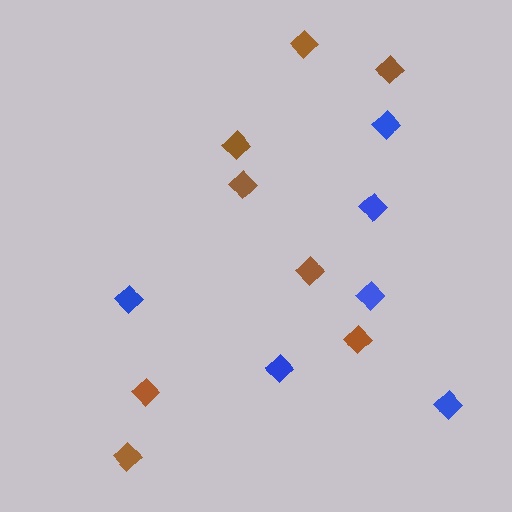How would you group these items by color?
There are 2 groups: one group of brown diamonds (8) and one group of blue diamonds (6).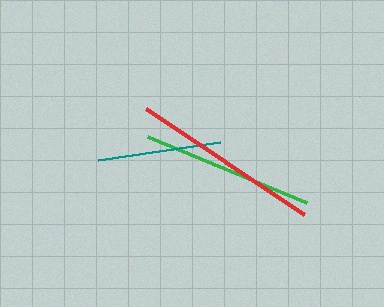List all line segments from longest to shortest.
From longest to shortest: red, green, teal.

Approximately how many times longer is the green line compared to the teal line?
The green line is approximately 1.4 times the length of the teal line.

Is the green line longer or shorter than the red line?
The red line is longer than the green line.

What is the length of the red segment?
The red segment is approximately 190 pixels long.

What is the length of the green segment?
The green segment is approximately 173 pixels long.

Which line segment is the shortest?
The teal line is the shortest at approximately 123 pixels.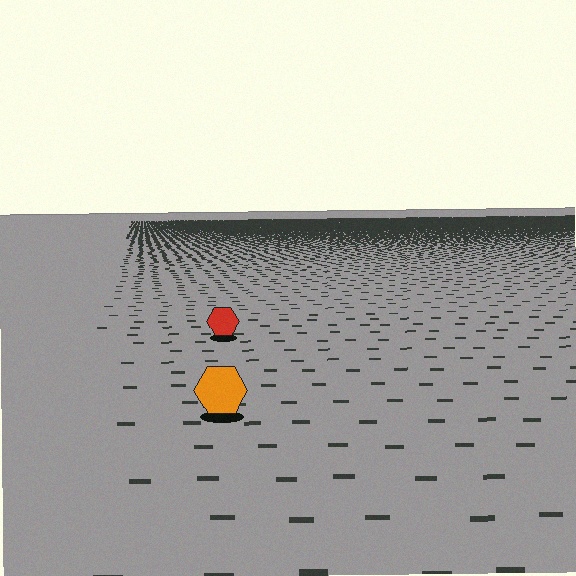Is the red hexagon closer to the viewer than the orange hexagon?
No. The orange hexagon is closer — you can tell from the texture gradient: the ground texture is coarser near it.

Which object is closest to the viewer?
The orange hexagon is closest. The texture marks near it are larger and more spread out.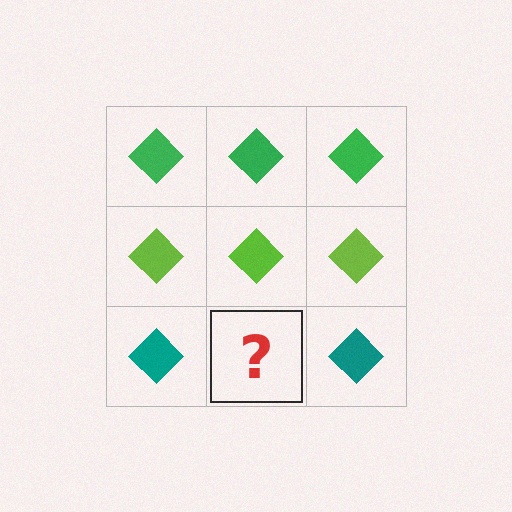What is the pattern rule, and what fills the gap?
The rule is that each row has a consistent color. The gap should be filled with a teal diamond.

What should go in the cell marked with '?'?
The missing cell should contain a teal diamond.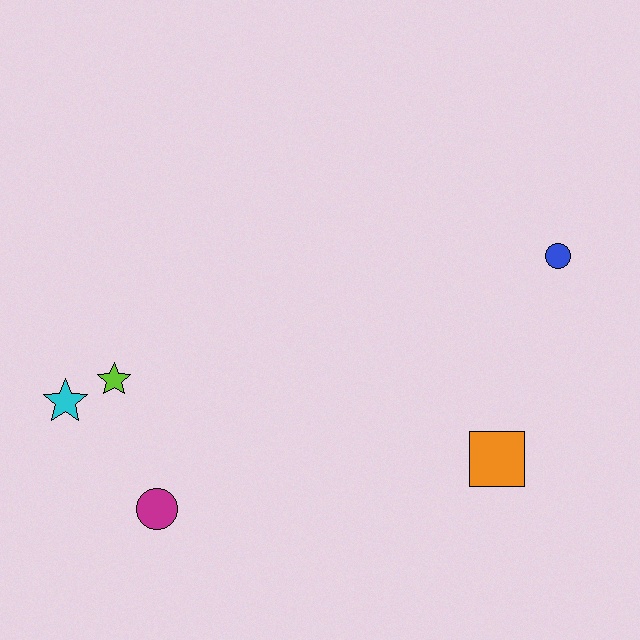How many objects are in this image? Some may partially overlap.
There are 5 objects.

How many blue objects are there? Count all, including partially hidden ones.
There is 1 blue object.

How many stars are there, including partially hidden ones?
There are 2 stars.